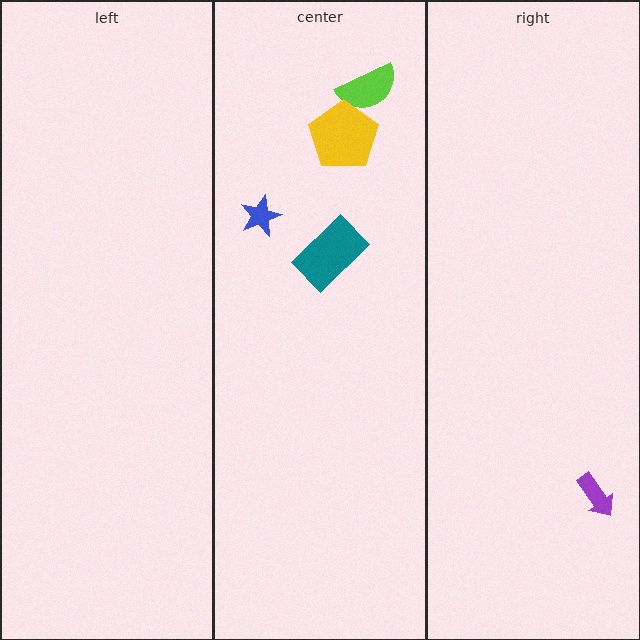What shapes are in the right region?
The purple arrow.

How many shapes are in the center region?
4.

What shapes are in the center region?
The teal rectangle, the lime semicircle, the blue star, the yellow pentagon.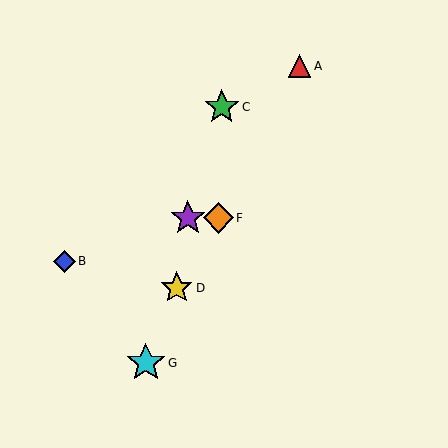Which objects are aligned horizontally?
Objects E, F are aligned horizontally.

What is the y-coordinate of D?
Object D is at y≈288.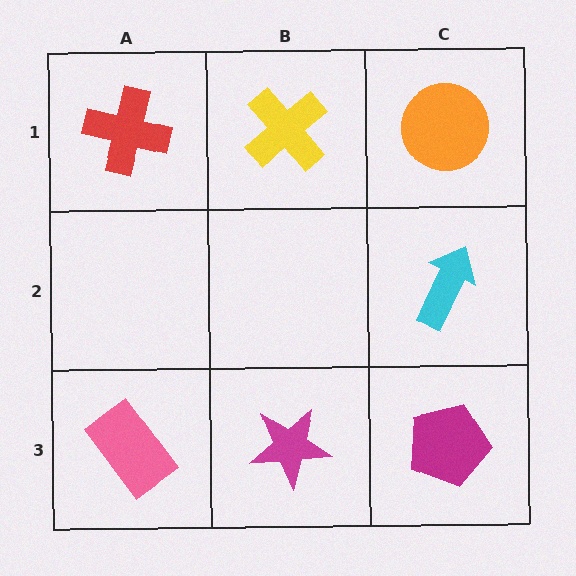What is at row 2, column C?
A cyan arrow.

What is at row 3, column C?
A magenta pentagon.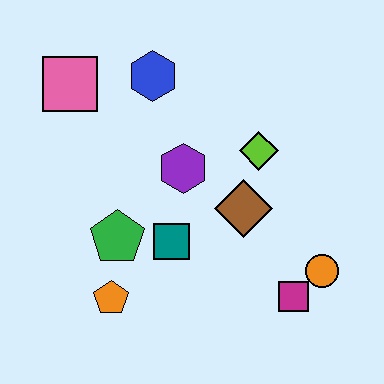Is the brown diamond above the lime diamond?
No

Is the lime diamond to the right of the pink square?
Yes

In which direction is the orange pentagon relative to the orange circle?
The orange pentagon is to the left of the orange circle.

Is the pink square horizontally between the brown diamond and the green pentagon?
No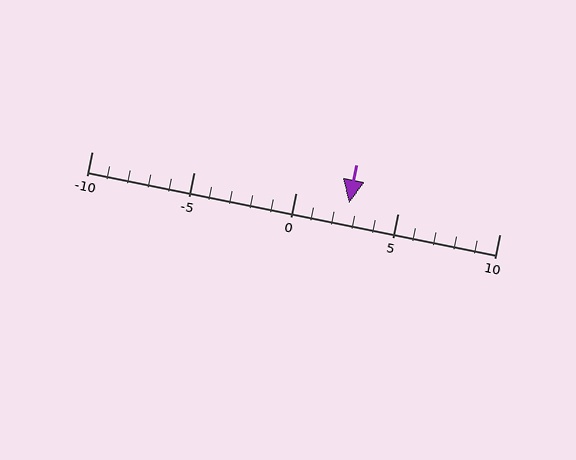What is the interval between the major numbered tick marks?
The major tick marks are spaced 5 units apart.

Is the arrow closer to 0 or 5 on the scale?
The arrow is closer to 5.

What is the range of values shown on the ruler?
The ruler shows values from -10 to 10.